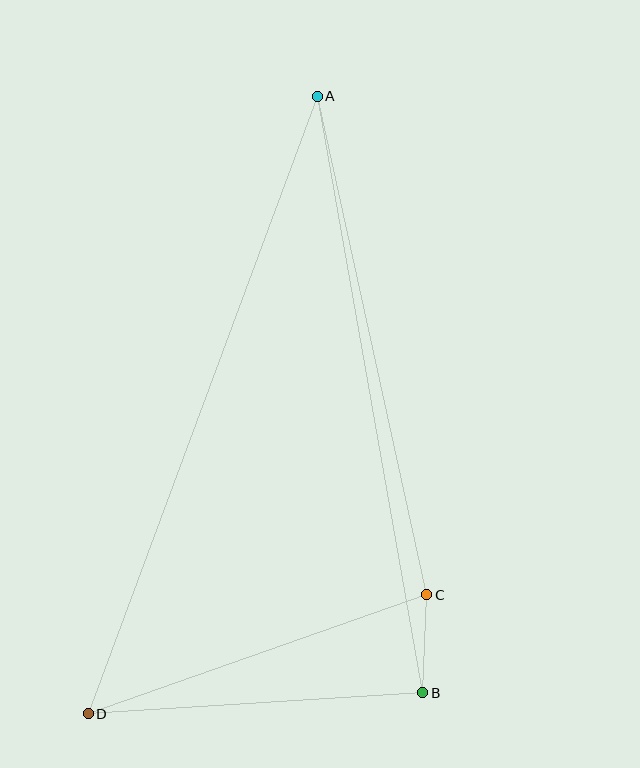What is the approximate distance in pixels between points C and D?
The distance between C and D is approximately 359 pixels.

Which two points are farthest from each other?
Points A and D are farthest from each other.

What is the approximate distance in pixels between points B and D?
The distance between B and D is approximately 335 pixels.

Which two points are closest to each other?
Points B and C are closest to each other.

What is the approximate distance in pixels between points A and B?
The distance between A and B is approximately 605 pixels.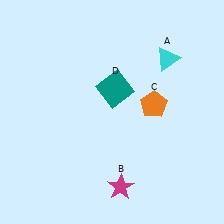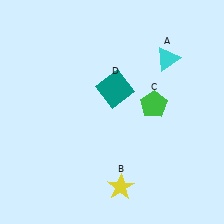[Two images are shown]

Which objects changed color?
B changed from magenta to yellow. C changed from orange to green.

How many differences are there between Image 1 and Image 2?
There are 2 differences between the two images.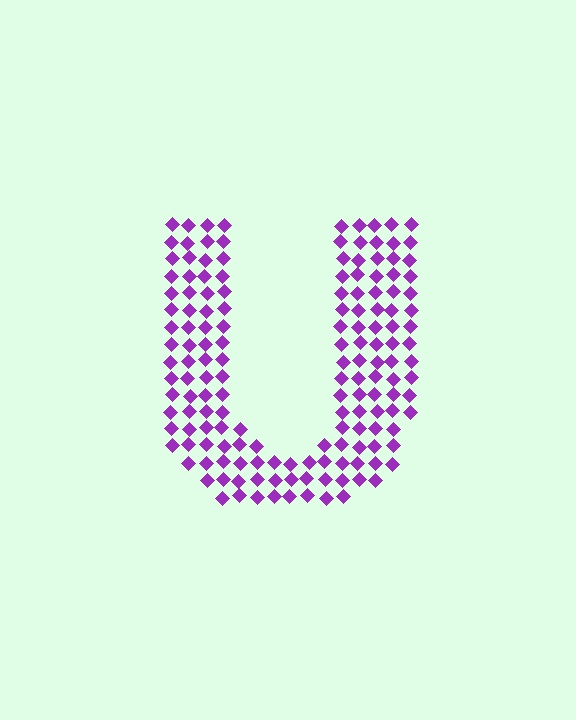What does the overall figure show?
The overall figure shows the letter U.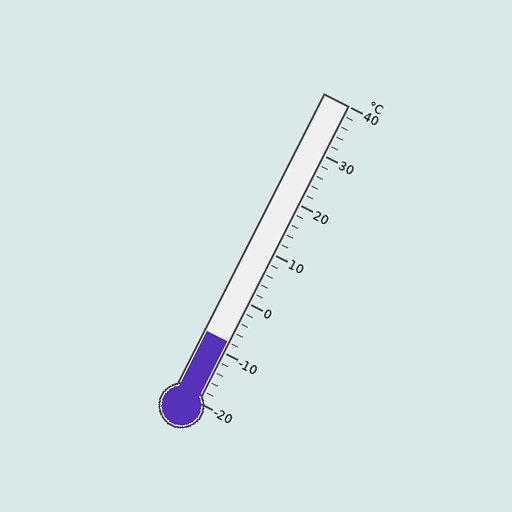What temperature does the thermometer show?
The thermometer shows approximately -8°C.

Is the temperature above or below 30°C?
The temperature is below 30°C.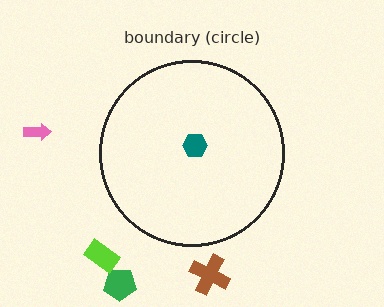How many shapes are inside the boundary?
1 inside, 4 outside.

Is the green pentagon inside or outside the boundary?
Outside.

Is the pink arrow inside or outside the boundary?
Outside.